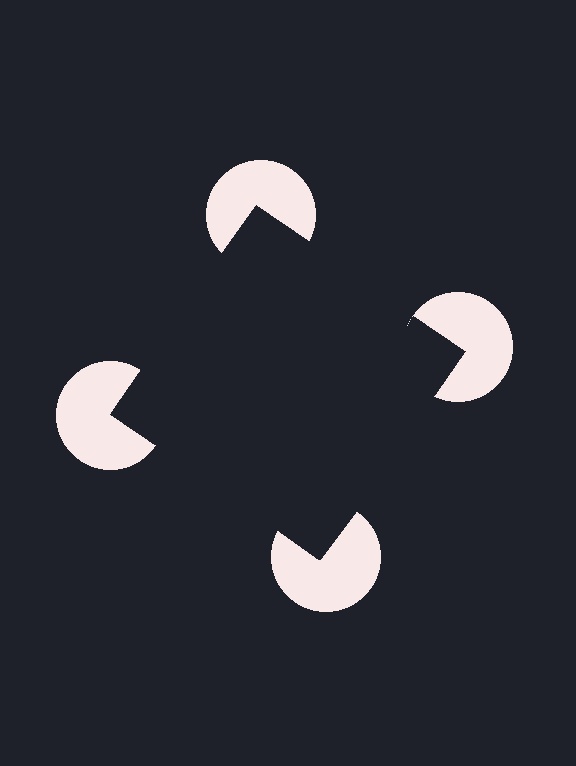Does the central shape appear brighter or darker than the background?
It typically appears slightly darker than the background, even though no actual brightness change is drawn.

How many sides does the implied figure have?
4 sides.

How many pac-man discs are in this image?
There are 4 — one at each vertex of the illusory square.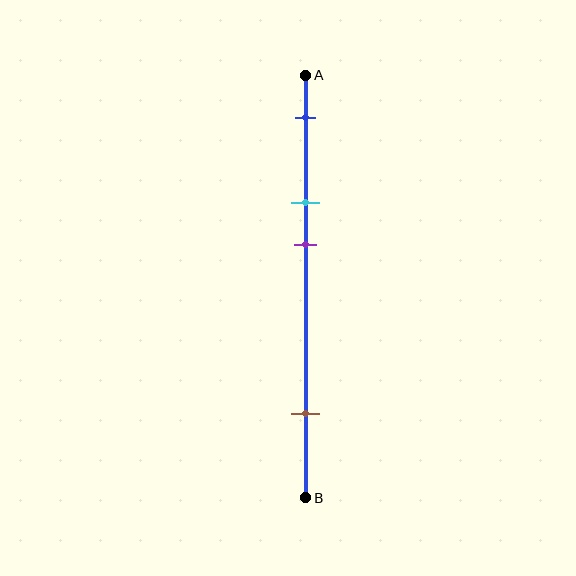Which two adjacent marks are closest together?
The cyan and purple marks are the closest adjacent pair.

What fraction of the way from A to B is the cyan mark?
The cyan mark is approximately 30% (0.3) of the way from A to B.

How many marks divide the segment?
There are 4 marks dividing the segment.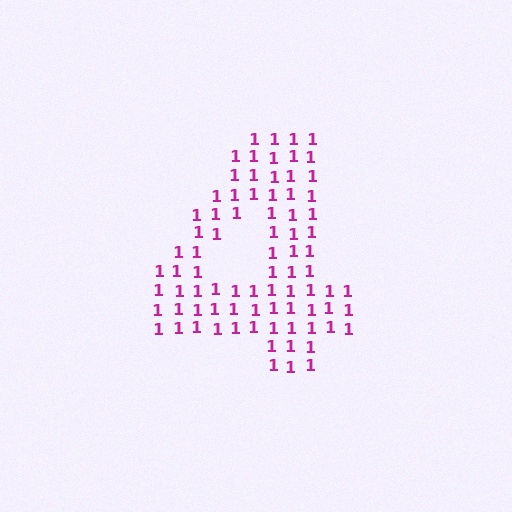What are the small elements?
The small elements are digit 1's.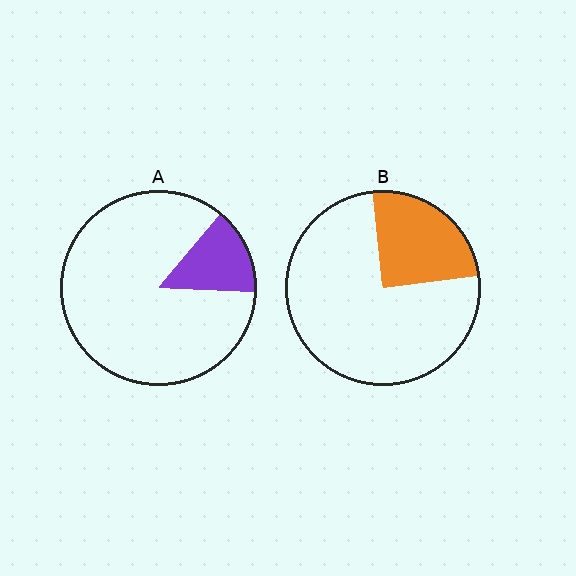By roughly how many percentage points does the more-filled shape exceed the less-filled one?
By roughly 10 percentage points (B over A).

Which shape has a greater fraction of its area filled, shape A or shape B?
Shape B.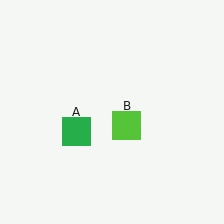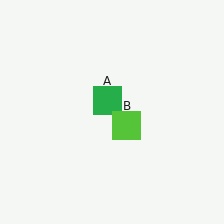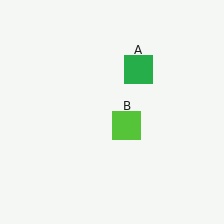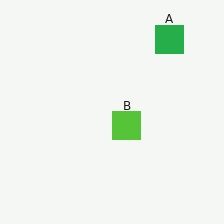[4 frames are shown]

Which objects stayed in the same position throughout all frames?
Lime square (object B) remained stationary.